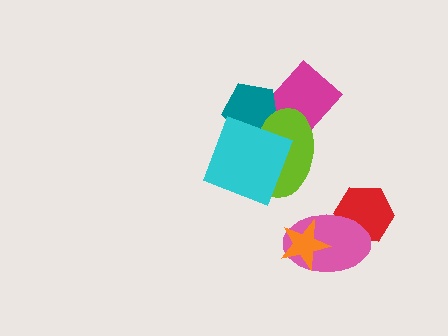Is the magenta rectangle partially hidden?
Yes, it is partially covered by another shape.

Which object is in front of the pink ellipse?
The orange star is in front of the pink ellipse.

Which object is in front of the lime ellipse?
The cyan diamond is in front of the lime ellipse.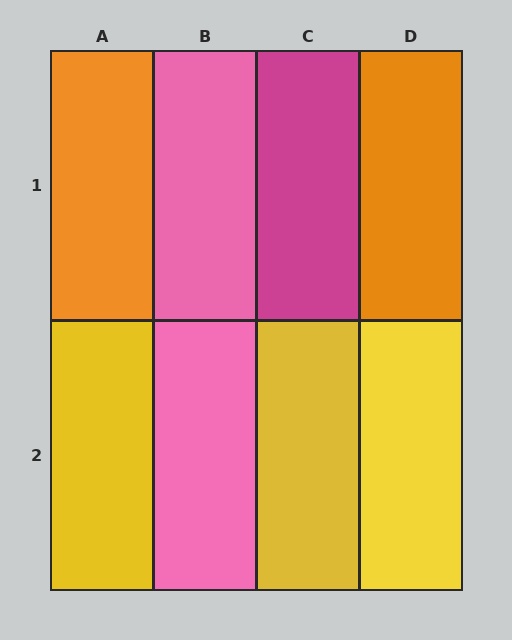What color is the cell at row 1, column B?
Pink.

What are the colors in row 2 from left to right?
Yellow, pink, yellow, yellow.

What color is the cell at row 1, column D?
Orange.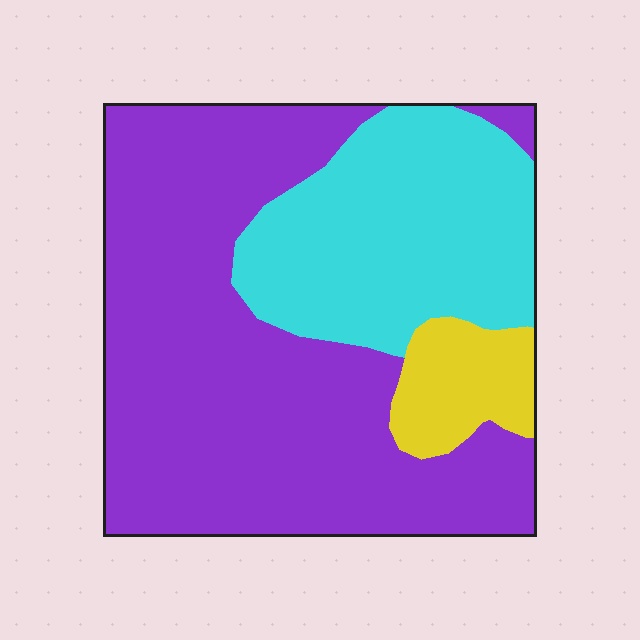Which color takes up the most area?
Purple, at roughly 60%.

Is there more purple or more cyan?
Purple.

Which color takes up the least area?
Yellow, at roughly 10%.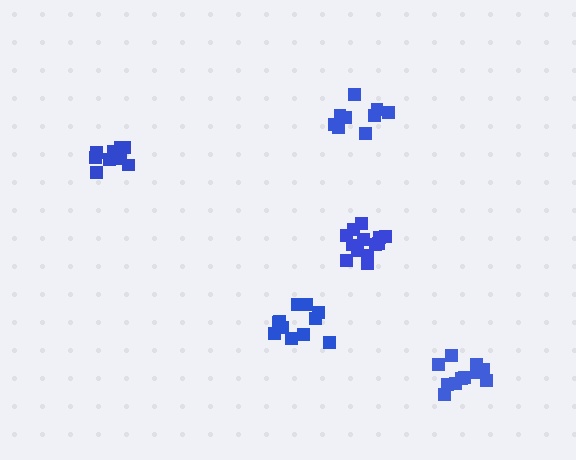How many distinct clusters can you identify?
There are 5 distinct clusters.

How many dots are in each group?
Group 1: 9 dots, Group 2: 13 dots, Group 3: 9 dots, Group 4: 12 dots, Group 5: 11 dots (54 total).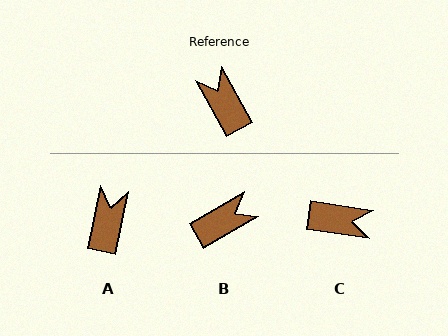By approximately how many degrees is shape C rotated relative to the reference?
Approximately 128 degrees clockwise.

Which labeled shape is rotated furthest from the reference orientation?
C, about 128 degrees away.